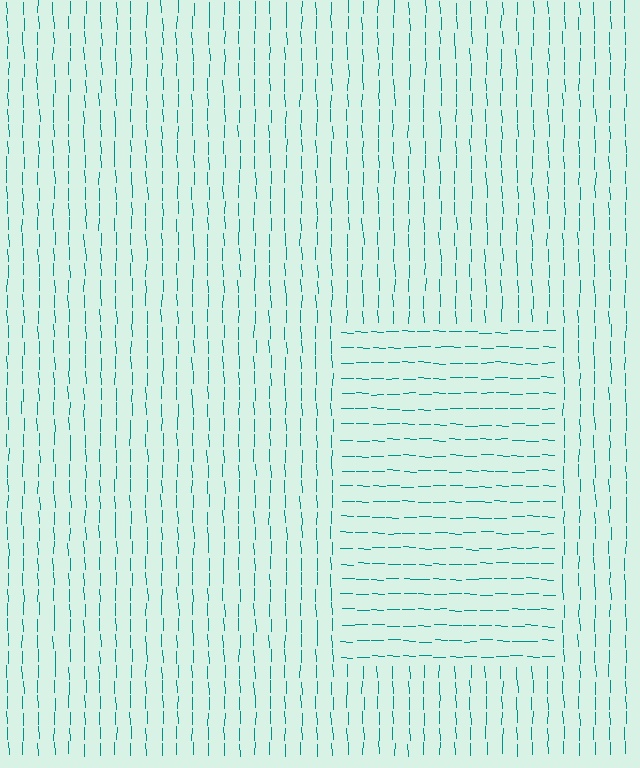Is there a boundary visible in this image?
Yes, there is a texture boundary formed by a change in line orientation.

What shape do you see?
I see a rectangle.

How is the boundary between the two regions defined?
The boundary is defined purely by a change in line orientation (approximately 88 degrees difference). All lines are the same color and thickness.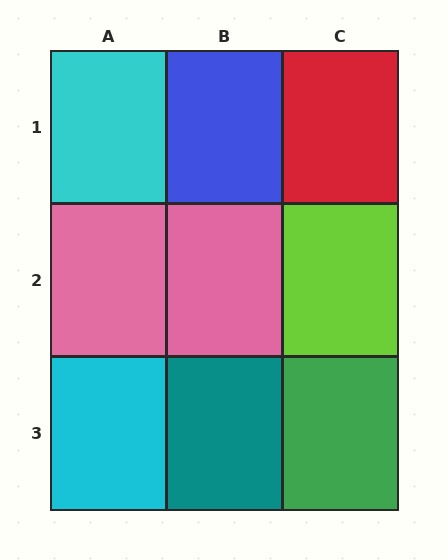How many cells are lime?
1 cell is lime.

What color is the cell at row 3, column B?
Teal.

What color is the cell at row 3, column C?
Green.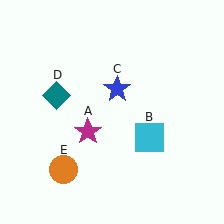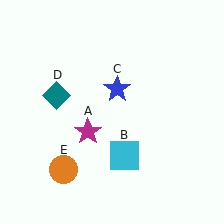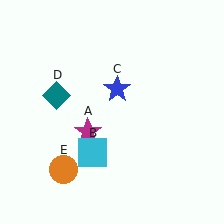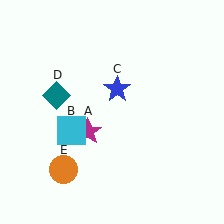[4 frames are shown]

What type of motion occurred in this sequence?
The cyan square (object B) rotated clockwise around the center of the scene.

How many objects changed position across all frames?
1 object changed position: cyan square (object B).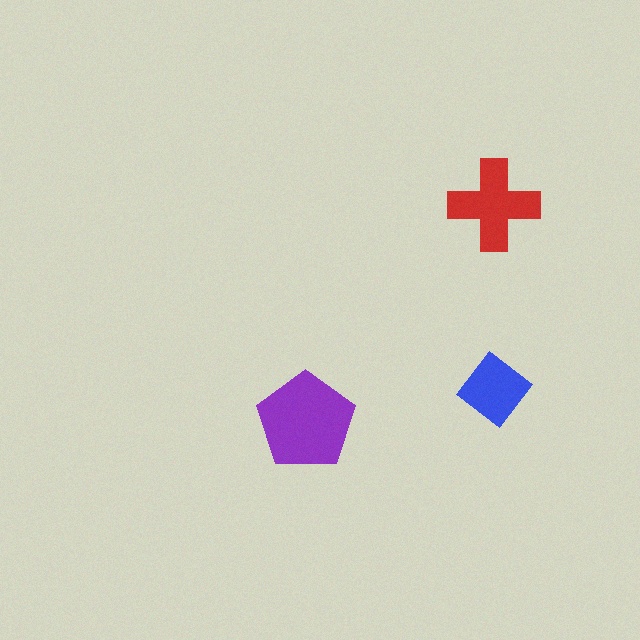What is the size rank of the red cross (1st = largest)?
2nd.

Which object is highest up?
The red cross is topmost.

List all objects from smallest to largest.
The blue diamond, the red cross, the purple pentagon.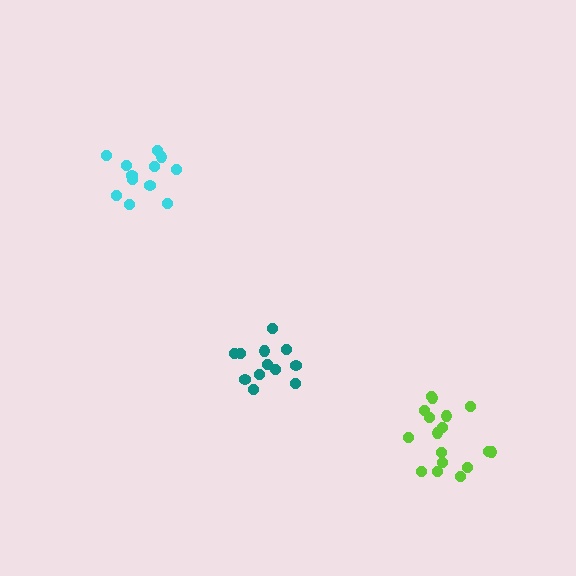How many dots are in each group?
Group 1: 12 dots, Group 2: 12 dots, Group 3: 17 dots (41 total).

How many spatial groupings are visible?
There are 3 spatial groupings.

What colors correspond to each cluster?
The clusters are colored: teal, cyan, lime.